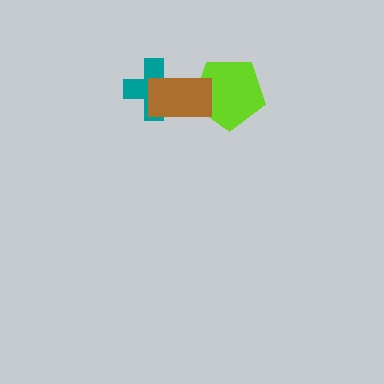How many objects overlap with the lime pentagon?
1 object overlaps with the lime pentagon.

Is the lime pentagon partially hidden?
Yes, it is partially covered by another shape.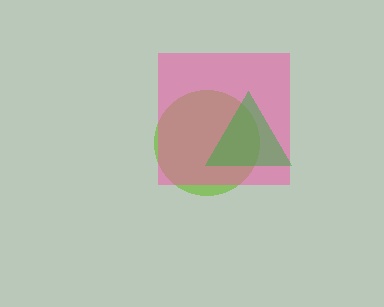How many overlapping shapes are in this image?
There are 3 overlapping shapes in the image.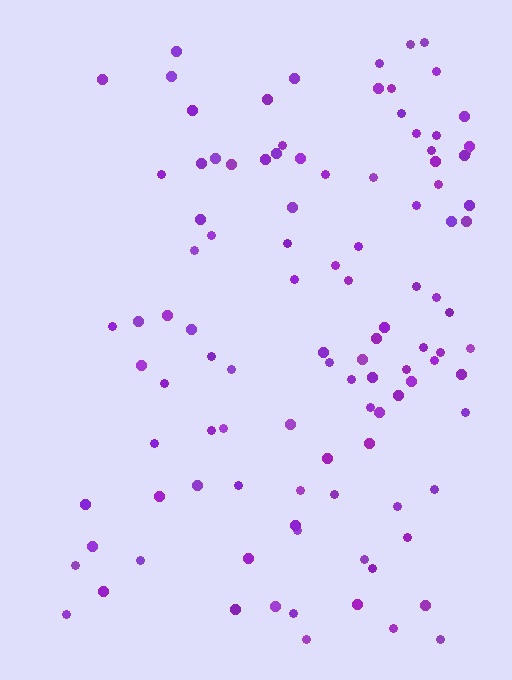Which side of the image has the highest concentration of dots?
The right.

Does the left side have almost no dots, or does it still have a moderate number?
Still a moderate number, just noticeably fewer than the right.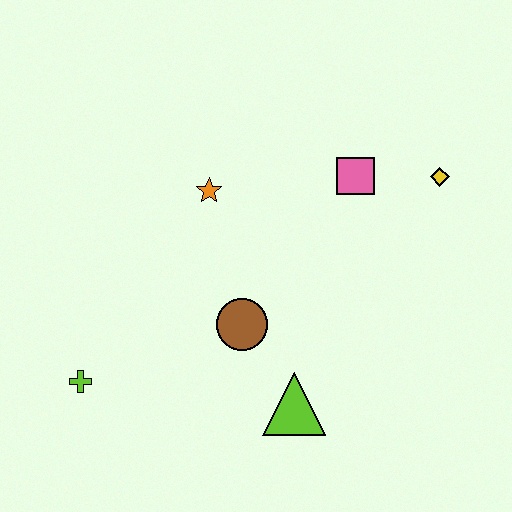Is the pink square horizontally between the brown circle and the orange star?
No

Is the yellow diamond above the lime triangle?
Yes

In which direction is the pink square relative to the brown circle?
The pink square is above the brown circle.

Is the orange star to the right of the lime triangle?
No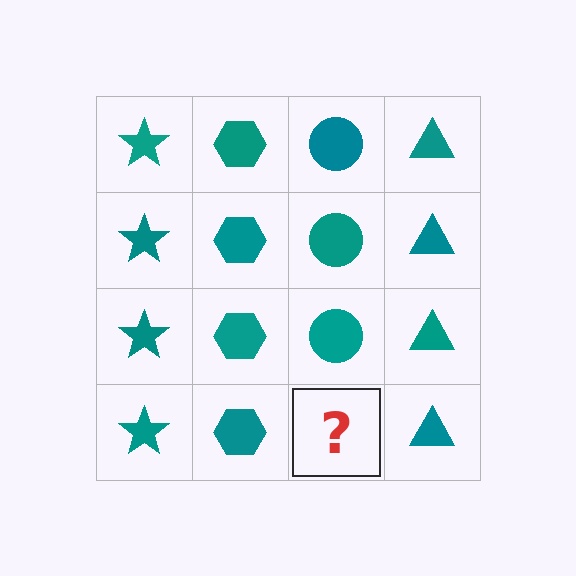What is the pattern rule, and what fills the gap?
The rule is that each column has a consistent shape. The gap should be filled with a teal circle.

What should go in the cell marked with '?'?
The missing cell should contain a teal circle.